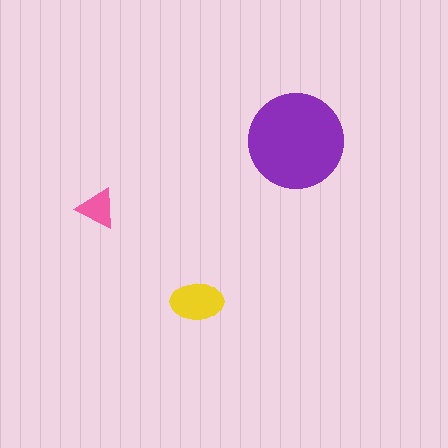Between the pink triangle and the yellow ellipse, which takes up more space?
The yellow ellipse.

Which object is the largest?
The purple circle.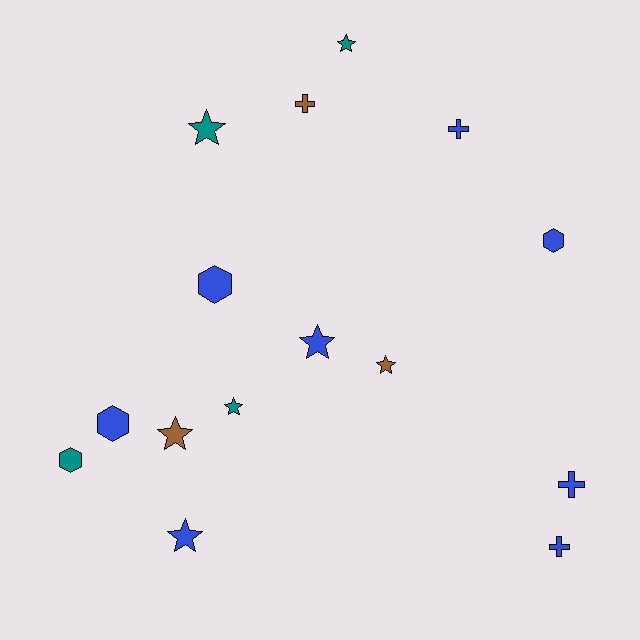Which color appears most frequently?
Blue, with 8 objects.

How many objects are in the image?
There are 15 objects.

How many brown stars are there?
There are 2 brown stars.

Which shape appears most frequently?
Star, with 7 objects.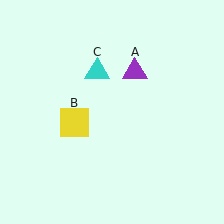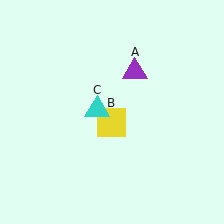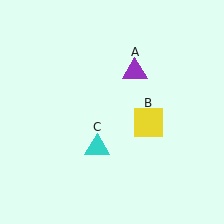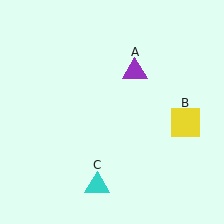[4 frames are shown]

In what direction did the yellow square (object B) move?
The yellow square (object B) moved right.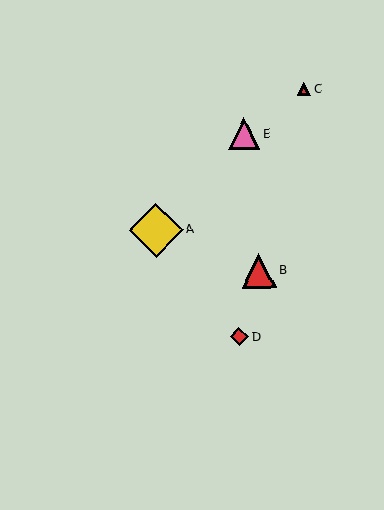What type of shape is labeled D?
Shape D is a red diamond.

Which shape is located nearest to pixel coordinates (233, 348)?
The red diamond (labeled D) at (239, 337) is nearest to that location.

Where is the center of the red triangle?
The center of the red triangle is at (259, 271).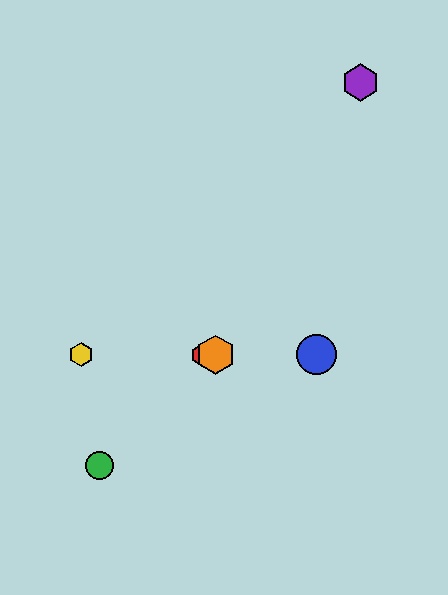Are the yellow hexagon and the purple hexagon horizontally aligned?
No, the yellow hexagon is at y≈355 and the purple hexagon is at y≈82.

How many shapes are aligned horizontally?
4 shapes (the red hexagon, the blue circle, the yellow hexagon, the orange hexagon) are aligned horizontally.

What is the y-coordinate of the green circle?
The green circle is at y≈465.